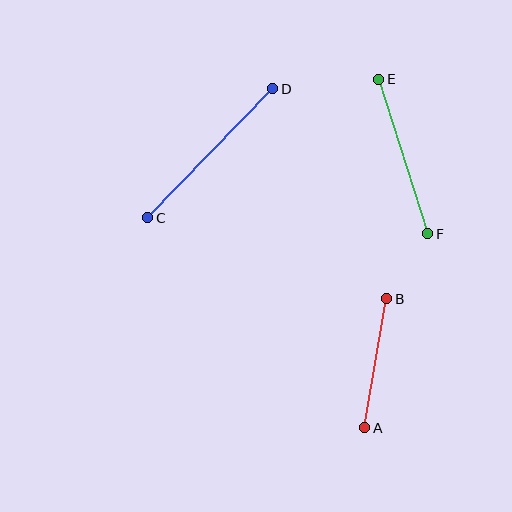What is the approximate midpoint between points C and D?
The midpoint is at approximately (210, 153) pixels.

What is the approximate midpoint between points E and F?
The midpoint is at approximately (403, 157) pixels.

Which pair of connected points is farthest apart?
Points C and D are farthest apart.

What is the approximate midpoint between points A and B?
The midpoint is at approximately (376, 363) pixels.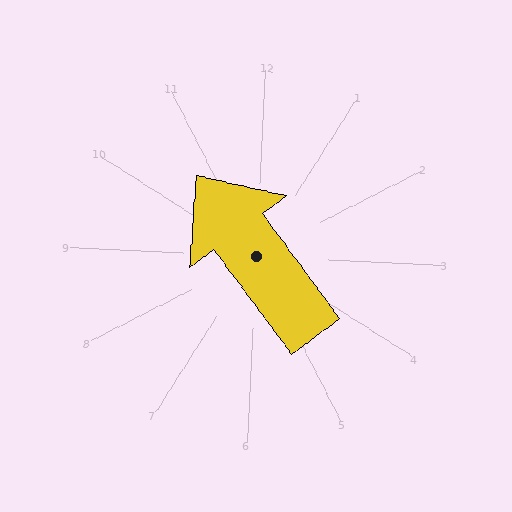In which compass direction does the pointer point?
Northwest.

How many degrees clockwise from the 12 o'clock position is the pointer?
Approximately 321 degrees.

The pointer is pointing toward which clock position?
Roughly 11 o'clock.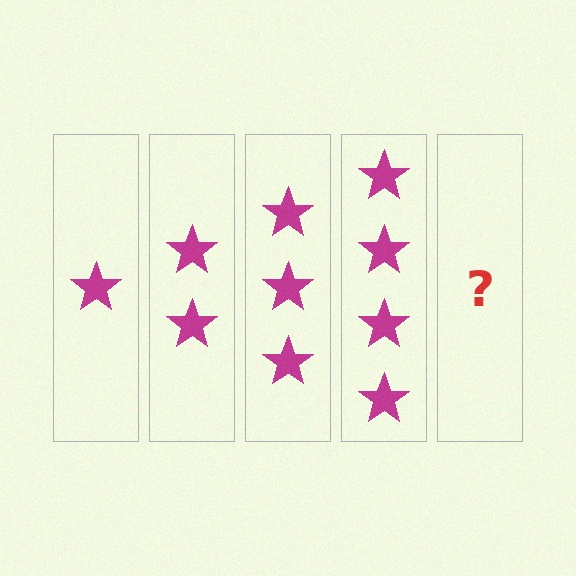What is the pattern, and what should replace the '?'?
The pattern is that each step adds one more star. The '?' should be 5 stars.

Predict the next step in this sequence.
The next step is 5 stars.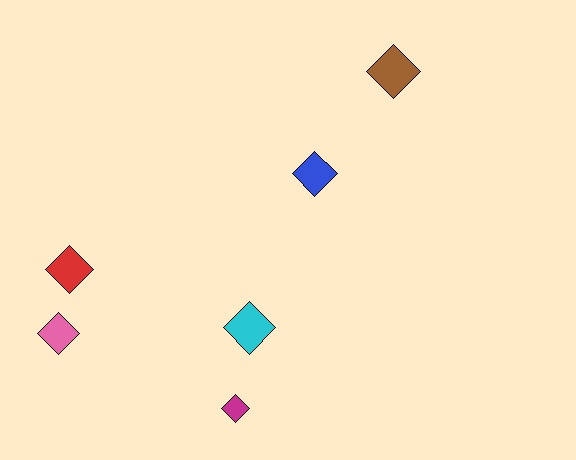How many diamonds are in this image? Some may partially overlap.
There are 6 diamonds.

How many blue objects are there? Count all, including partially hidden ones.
There is 1 blue object.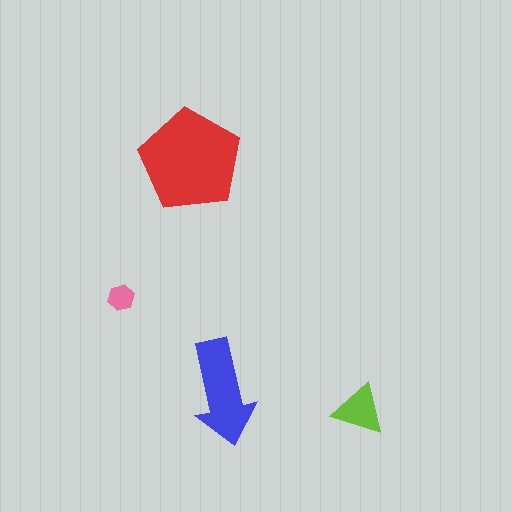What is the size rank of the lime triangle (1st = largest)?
3rd.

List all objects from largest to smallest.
The red pentagon, the blue arrow, the lime triangle, the pink hexagon.